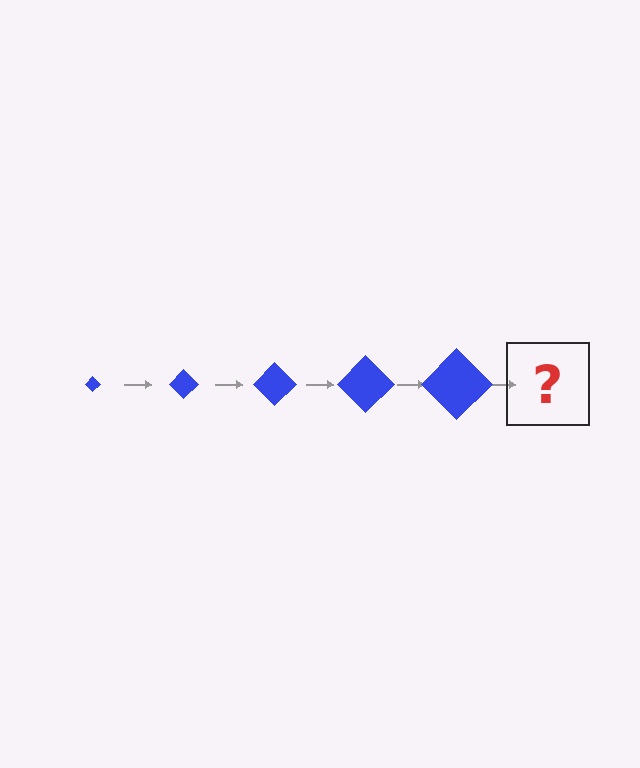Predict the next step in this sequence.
The next step is a blue diamond, larger than the previous one.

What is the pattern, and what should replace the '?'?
The pattern is that the diamond gets progressively larger each step. The '?' should be a blue diamond, larger than the previous one.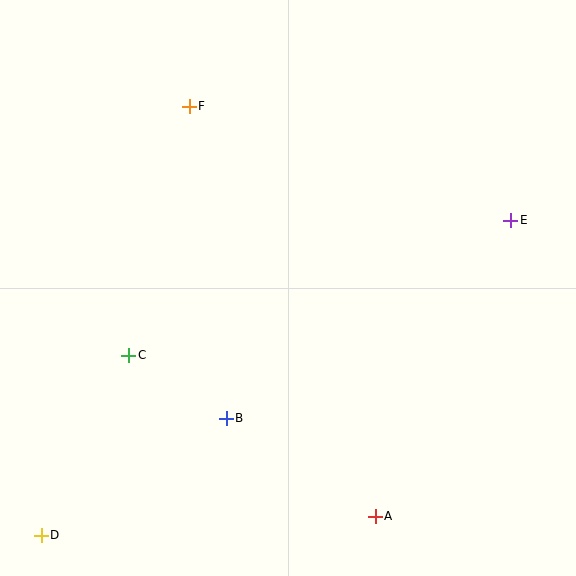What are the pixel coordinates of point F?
Point F is at (189, 106).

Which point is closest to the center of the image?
Point B at (226, 418) is closest to the center.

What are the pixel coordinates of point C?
Point C is at (129, 355).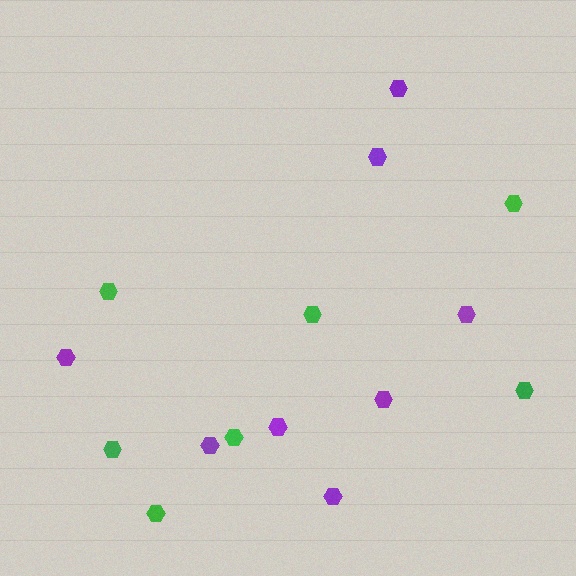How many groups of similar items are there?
There are 2 groups: one group of purple hexagons (8) and one group of green hexagons (7).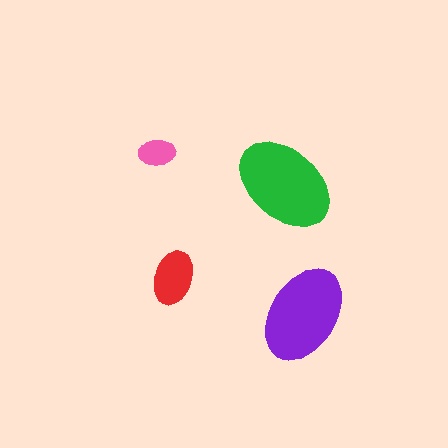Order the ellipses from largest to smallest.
the green one, the purple one, the red one, the pink one.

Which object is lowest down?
The purple ellipse is bottommost.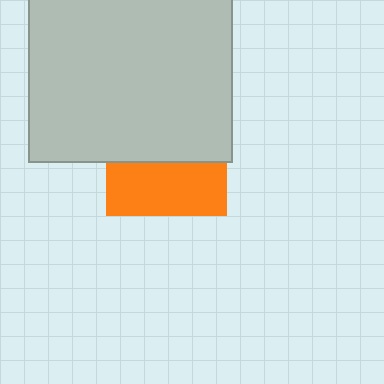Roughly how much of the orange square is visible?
A small part of it is visible (roughly 43%).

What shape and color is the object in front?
The object in front is a light gray square.